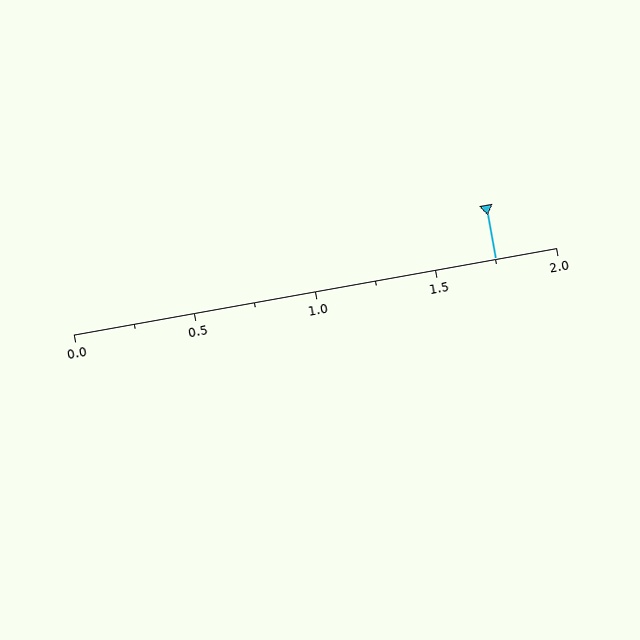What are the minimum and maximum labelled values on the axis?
The axis runs from 0.0 to 2.0.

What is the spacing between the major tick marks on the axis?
The major ticks are spaced 0.5 apart.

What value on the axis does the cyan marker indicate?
The marker indicates approximately 1.75.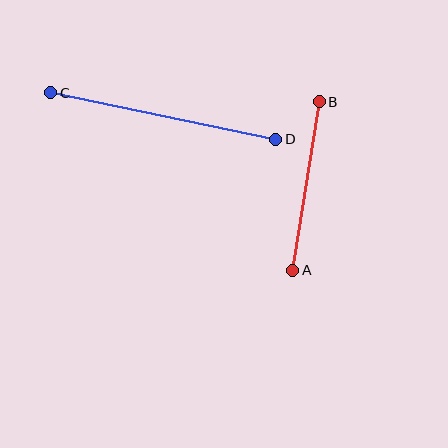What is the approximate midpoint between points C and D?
The midpoint is at approximately (163, 116) pixels.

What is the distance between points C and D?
The distance is approximately 230 pixels.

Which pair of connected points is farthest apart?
Points C and D are farthest apart.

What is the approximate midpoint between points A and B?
The midpoint is at approximately (306, 186) pixels.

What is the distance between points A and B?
The distance is approximately 171 pixels.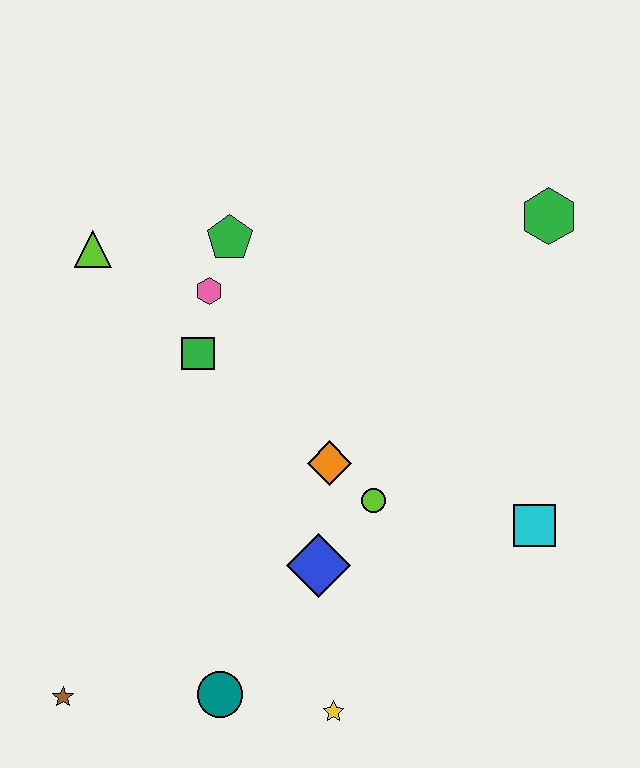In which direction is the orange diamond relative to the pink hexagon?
The orange diamond is below the pink hexagon.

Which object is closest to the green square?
The pink hexagon is closest to the green square.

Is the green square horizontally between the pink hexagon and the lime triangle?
Yes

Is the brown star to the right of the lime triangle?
No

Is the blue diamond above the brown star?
Yes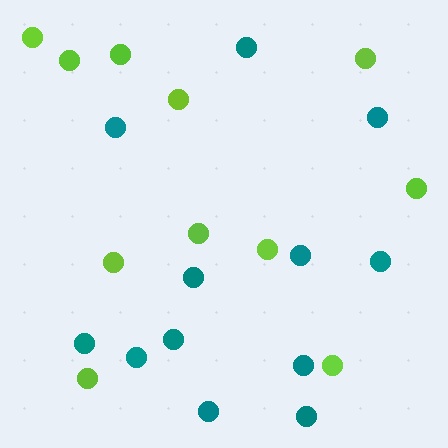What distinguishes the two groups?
There are 2 groups: one group of lime circles (11) and one group of teal circles (12).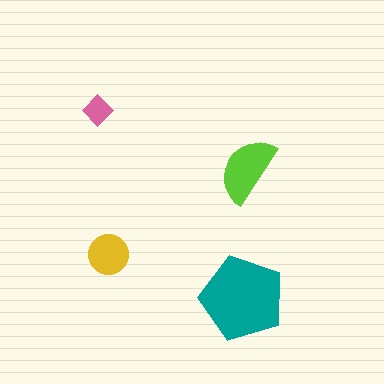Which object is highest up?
The pink diamond is topmost.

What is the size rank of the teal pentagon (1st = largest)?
1st.